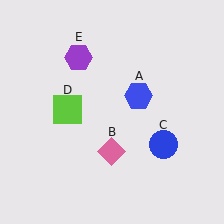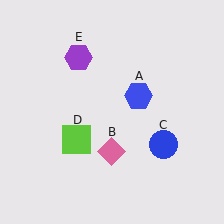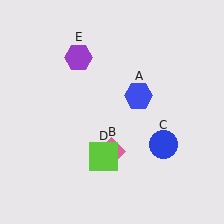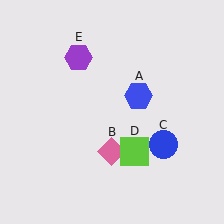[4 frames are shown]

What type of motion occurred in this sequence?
The lime square (object D) rotated counterclockwise around the center of the scene.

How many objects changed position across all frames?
1 object changed position: lime square (object D).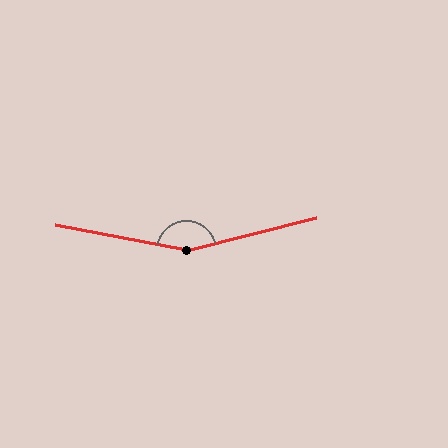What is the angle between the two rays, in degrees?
Approximately 155 degrees.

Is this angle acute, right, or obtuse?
It is obtuse.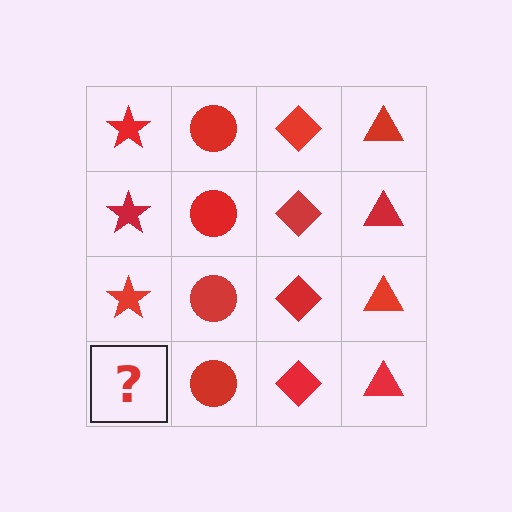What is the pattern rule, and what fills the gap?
The rule is that each column has a consistent shape. The gap should be filled with a red star.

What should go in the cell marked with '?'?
The missing cell should contain a red star.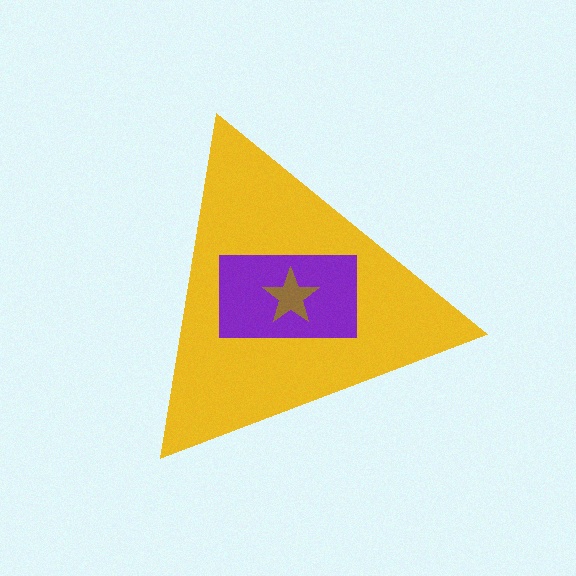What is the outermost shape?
The yellow triangle.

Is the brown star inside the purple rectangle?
Yes.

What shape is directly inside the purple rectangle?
The brown star.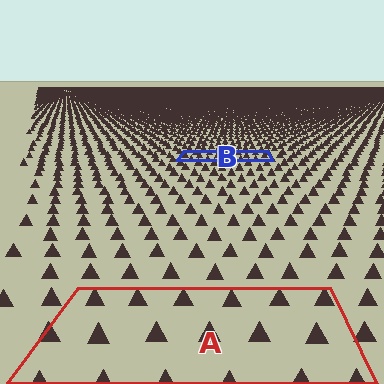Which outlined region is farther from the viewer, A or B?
Region B is farther from the viewer — the texture elements inside it appear smaller and more densely packed.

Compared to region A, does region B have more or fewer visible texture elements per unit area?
Region B has more texture elements per unit area — they are packed more densely because it is farther away.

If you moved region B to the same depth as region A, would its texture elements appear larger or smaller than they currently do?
They would appear larger. At a closer depth, the same texture elements are projected at a bigger on-screen size.